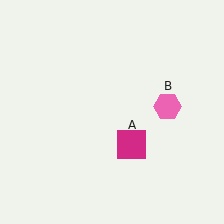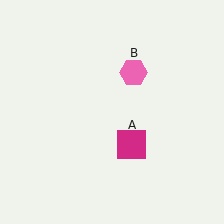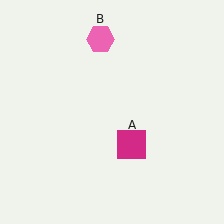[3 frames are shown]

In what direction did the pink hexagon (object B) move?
The pink hexagon (object B) moved up and to the left.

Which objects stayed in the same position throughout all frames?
Magenta square (object A) remained stationary.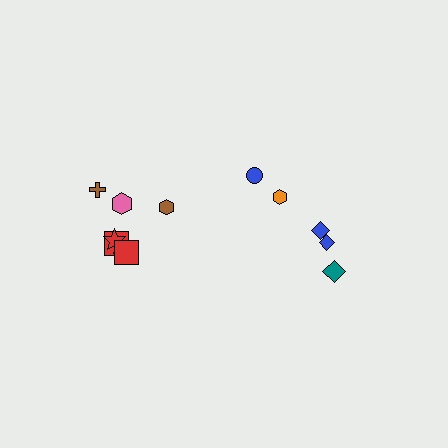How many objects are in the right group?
There are 5 objects.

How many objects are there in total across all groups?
There are 12 objects.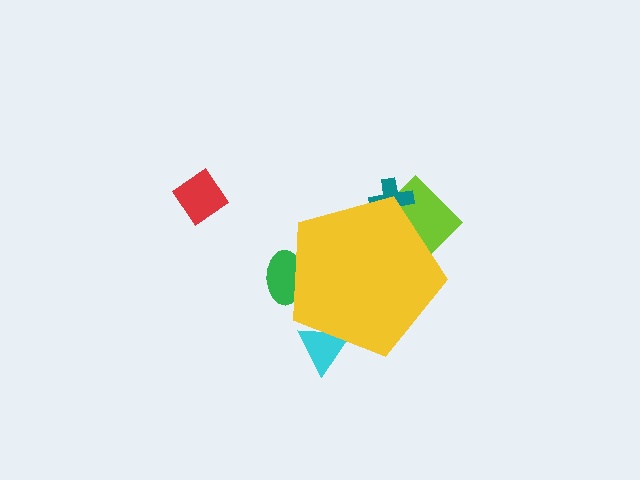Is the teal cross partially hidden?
Yes, the teal cross is partially hidden behind the yellow pentagon.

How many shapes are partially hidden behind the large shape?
4 shapes are partially hidden.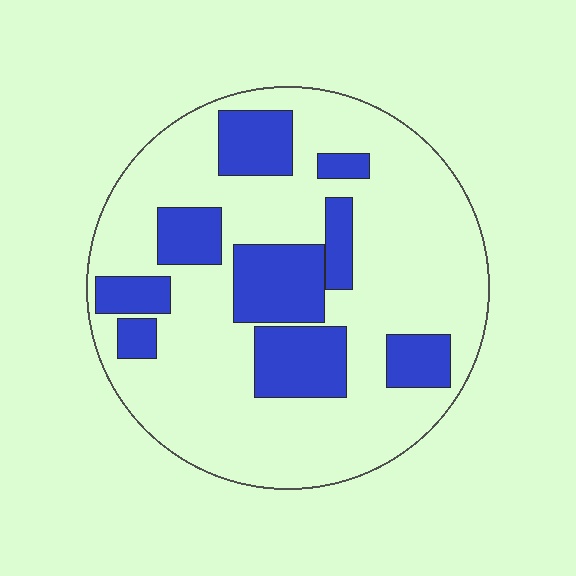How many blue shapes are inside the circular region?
9.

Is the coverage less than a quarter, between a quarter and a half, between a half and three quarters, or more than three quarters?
Between a quarter and a half.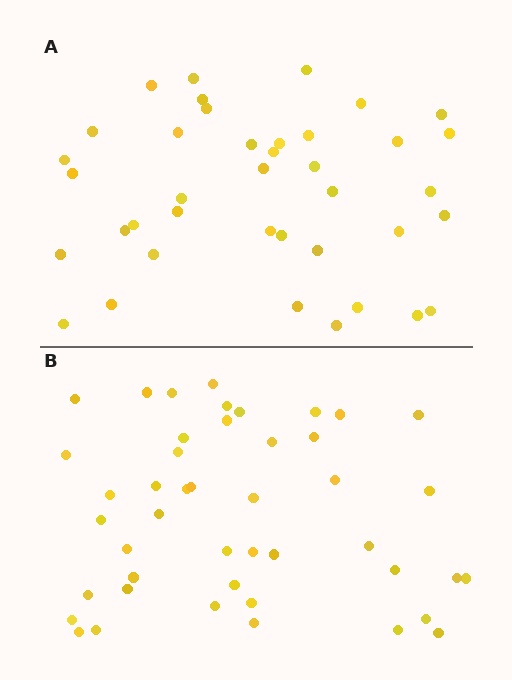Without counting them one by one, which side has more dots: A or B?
Region B (the bottom region) has more dots.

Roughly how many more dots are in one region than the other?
Region B has about 6 more dots than region A.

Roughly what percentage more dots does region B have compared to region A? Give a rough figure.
About 15% more.